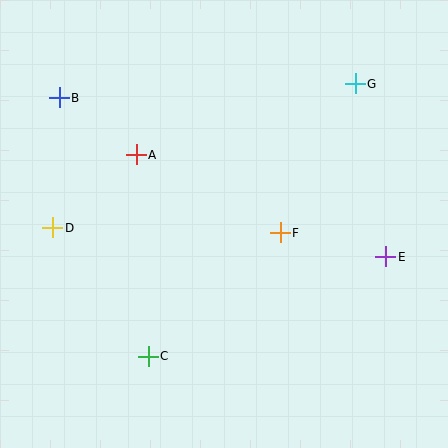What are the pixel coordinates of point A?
Point A is at (136, 155).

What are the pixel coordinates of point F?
Point F is at (280, 233).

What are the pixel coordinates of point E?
Point E is at (386, 257).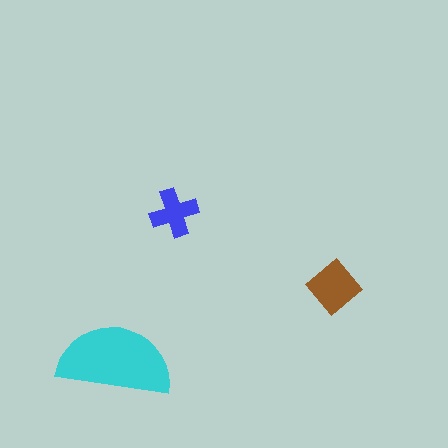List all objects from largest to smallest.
The cyan semicircle, the brown diamond, the blue cross.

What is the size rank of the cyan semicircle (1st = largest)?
1st.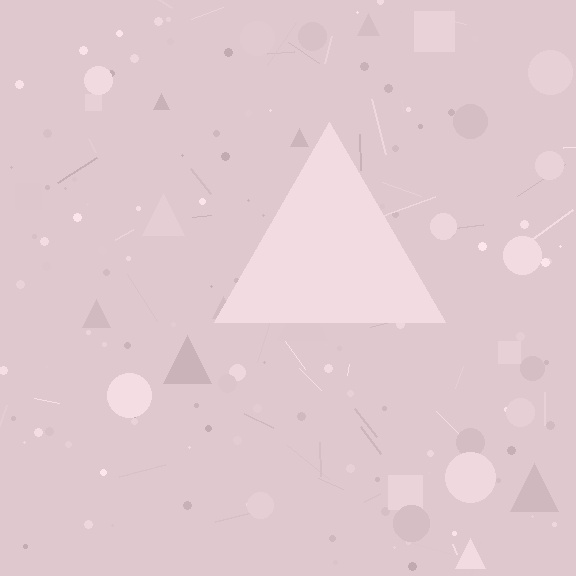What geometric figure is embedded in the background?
A triangle is embedded in the background.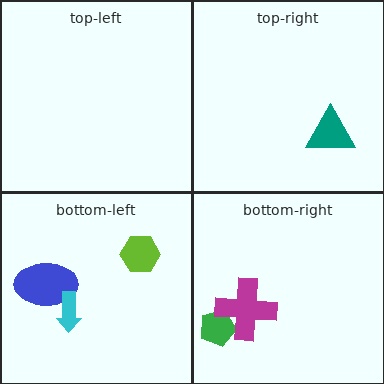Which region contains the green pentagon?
The bottom-right region.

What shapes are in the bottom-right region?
The green pentagon, the magenta cross.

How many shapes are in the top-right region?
1.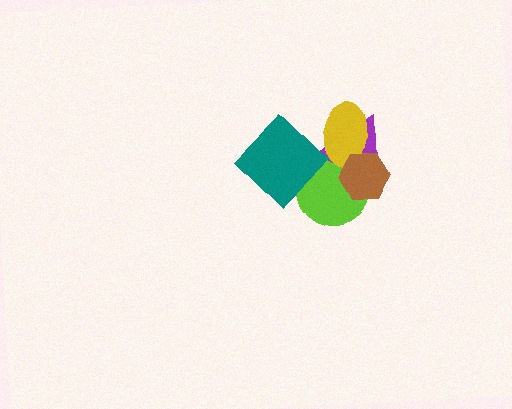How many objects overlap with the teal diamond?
3 objects overlap with the teal diamond.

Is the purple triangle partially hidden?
Yes, it is partially covered by another shape.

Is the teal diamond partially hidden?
No, no other shape covers it.